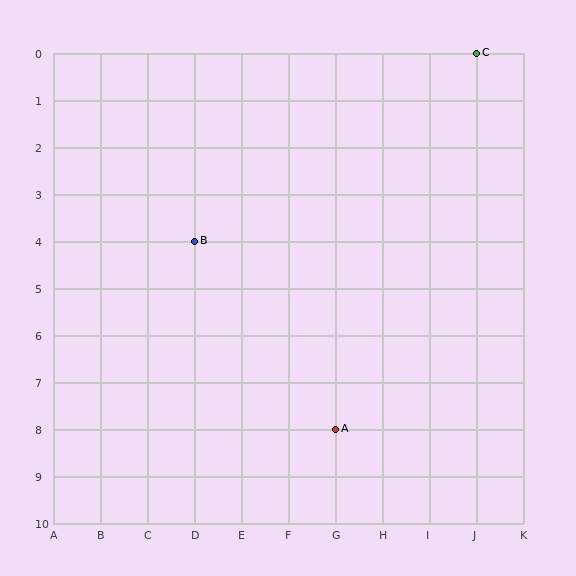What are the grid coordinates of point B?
Point B is at grid coordinates (D, 4).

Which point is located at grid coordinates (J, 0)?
Point C is at (J, 0).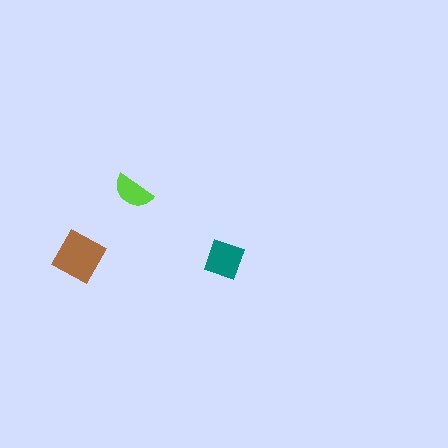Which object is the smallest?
The lime semicircle.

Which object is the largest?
The brown diamond.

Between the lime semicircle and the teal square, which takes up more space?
The teal square.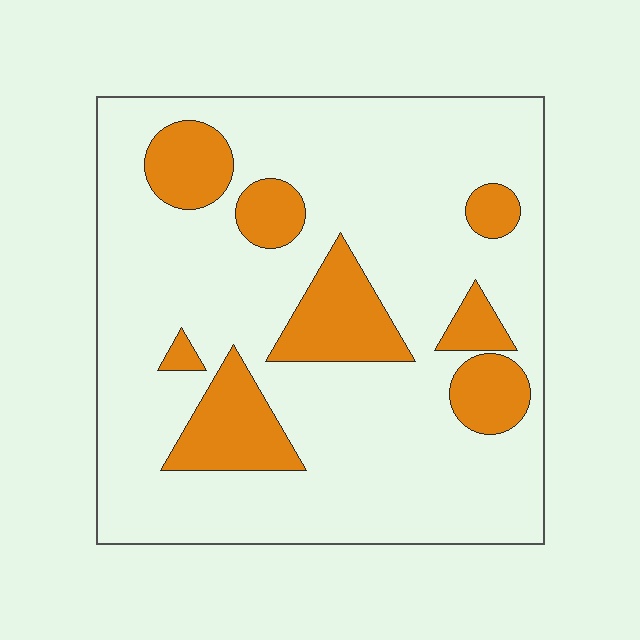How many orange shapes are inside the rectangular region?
8.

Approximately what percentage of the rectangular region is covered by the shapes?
Approximately 20%.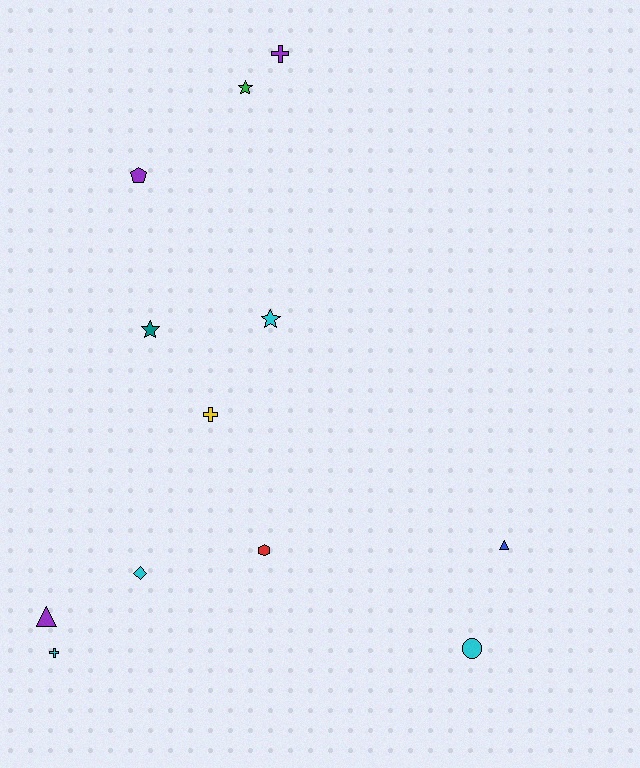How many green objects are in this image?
There is 1 green object.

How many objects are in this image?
There are 12 objects.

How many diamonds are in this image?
There is 1 diamond.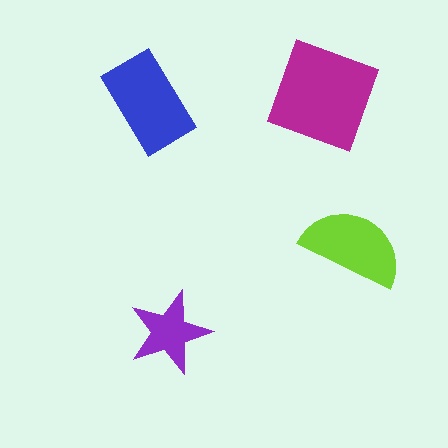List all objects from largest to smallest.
The magenta diamond, the blue rectangle, the lime semicircle, the purple star.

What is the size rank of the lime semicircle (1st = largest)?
3rd.